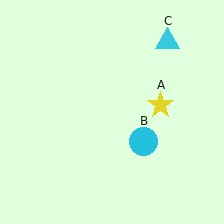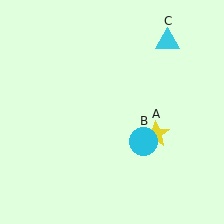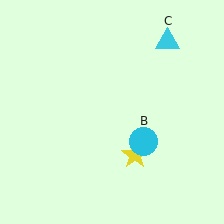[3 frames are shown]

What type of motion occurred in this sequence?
The yellow star (object A) rotated clockwise around the center of the scene.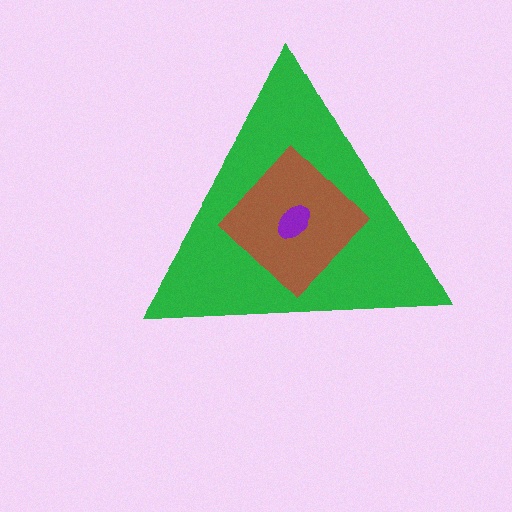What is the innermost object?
The purple ellipse.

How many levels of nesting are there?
3.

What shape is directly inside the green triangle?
The brown diamond.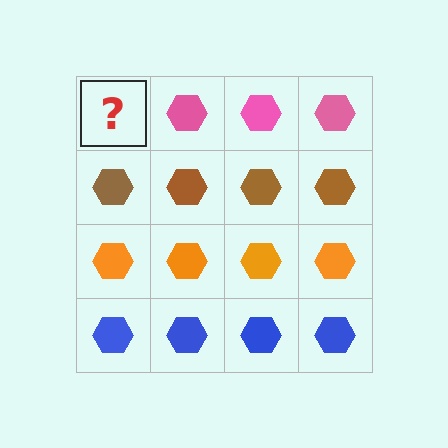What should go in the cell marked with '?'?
The missing cell should contain a pink hexagon.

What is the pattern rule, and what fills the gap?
The rule is that each row has a consistent color. The gap should be filled with a pink hexagon.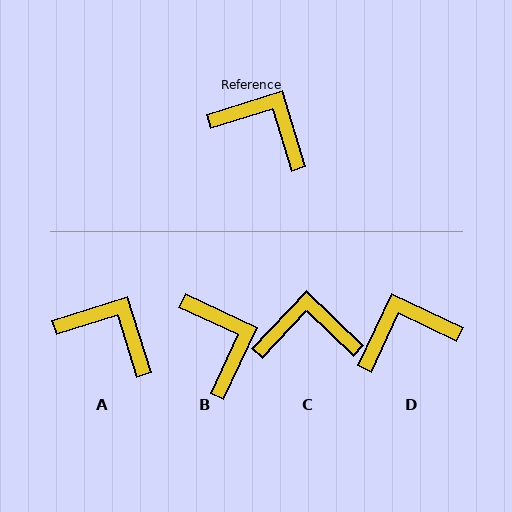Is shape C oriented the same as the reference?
No, it is off by about 29 degrees.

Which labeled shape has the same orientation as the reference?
A.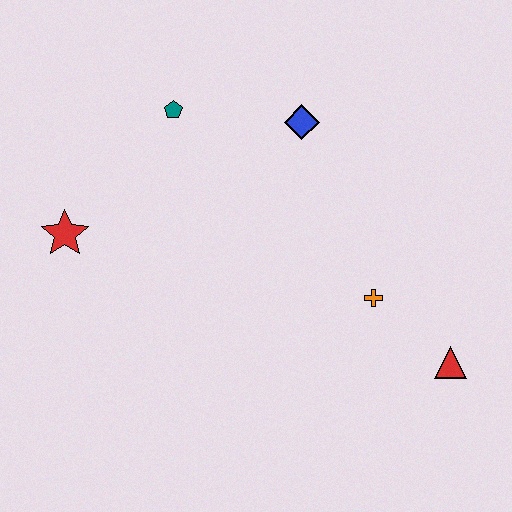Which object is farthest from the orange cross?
The red star is farthest from the orange cross.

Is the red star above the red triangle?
Yes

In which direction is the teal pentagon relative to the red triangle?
The teal pentagon is to the left of the red triangle.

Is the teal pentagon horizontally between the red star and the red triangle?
Yes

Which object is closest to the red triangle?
The orange cross is closest to the red triangle.